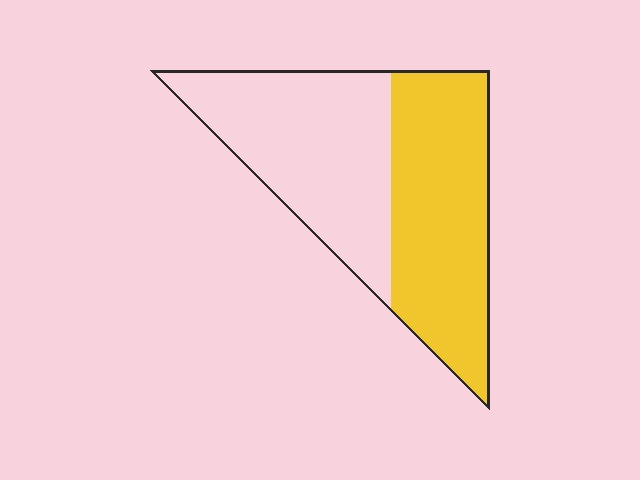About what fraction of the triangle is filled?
About one half (1/2).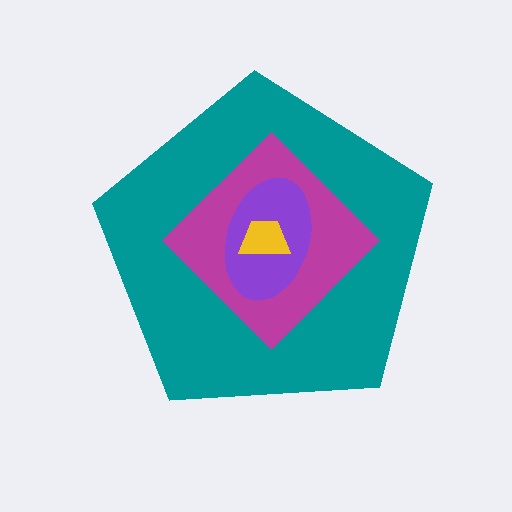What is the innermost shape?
The yellow trapezoid.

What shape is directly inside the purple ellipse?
The yellow trapezoid.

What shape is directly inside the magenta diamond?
The purple ellipse.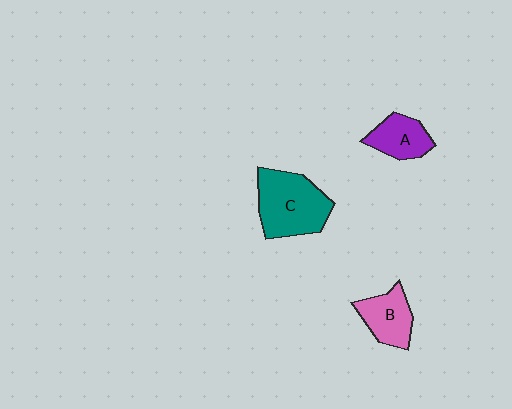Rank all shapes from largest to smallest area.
From largest to smallest: C (teal), B (pink), A (purple).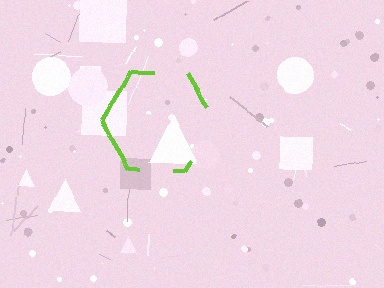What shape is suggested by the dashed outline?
The dashed outline suggests a hexagon.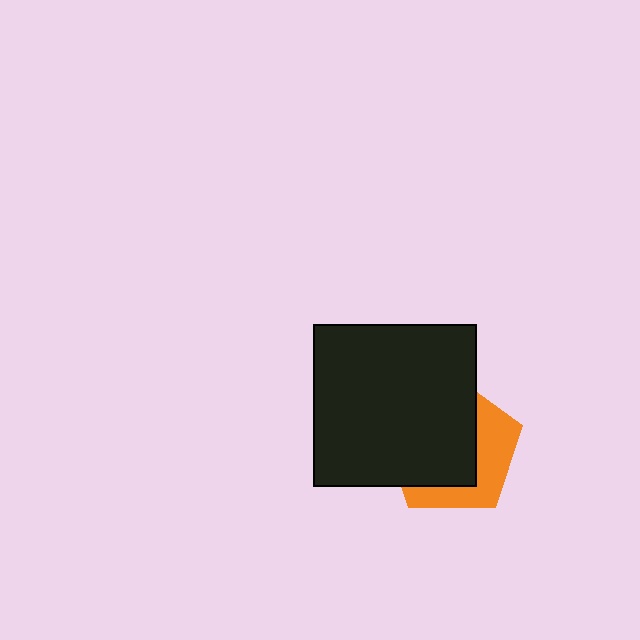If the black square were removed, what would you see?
You would see the complete orange pentagon.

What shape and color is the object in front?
The object in front is a black square.